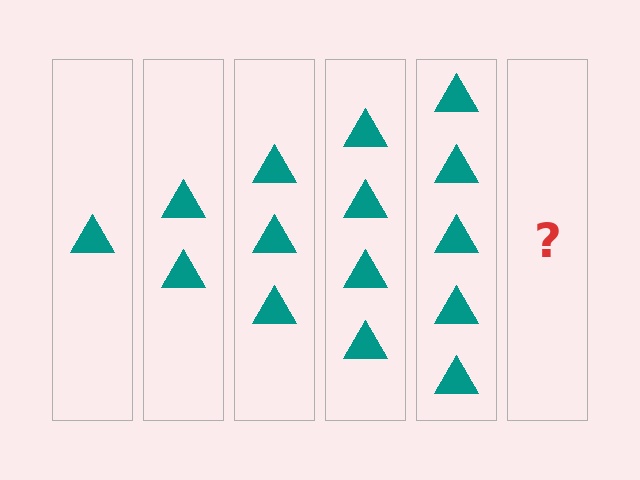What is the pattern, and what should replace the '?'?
The pattern is that each step adds one more triangle. The '?' should be 6 triangles.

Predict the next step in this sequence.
The next step is 6 triangles.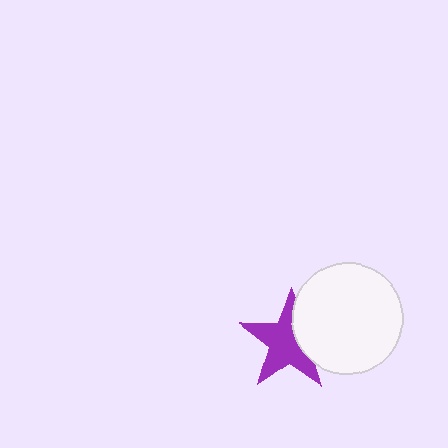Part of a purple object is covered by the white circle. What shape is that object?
It is a star.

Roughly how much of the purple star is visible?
Most of it is visible (roughly 70%).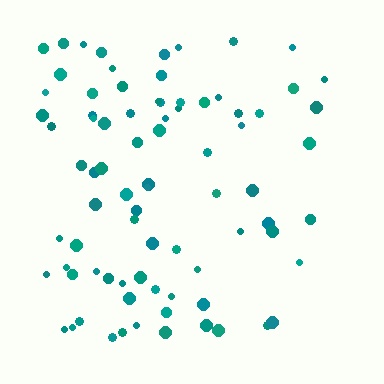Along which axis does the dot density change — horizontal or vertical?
Horizontal.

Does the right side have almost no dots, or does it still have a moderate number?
Still a moderate number, just noticeably fewer than the left.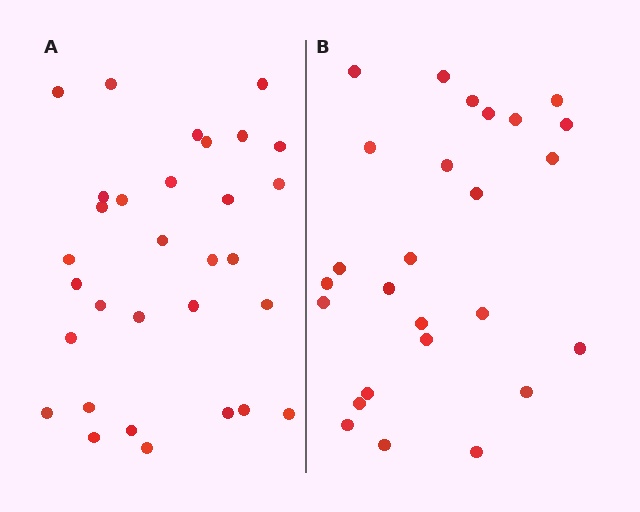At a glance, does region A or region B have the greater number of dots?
Region A (the left region) has more dots.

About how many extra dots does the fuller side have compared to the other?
Region A has about 5 more dots than region B.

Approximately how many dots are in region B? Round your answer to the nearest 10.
About 30 dots. (The exact count is 26, which rounds to 30.)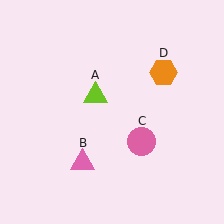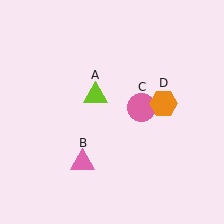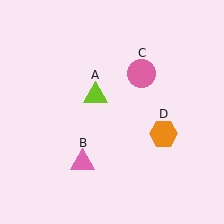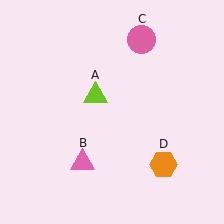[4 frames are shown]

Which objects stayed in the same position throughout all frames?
Lime triangle (object A) and pink triangle (object B) remained stationary.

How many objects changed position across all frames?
2 objects changed position: pink circle (object C), orange hexagon (object D).